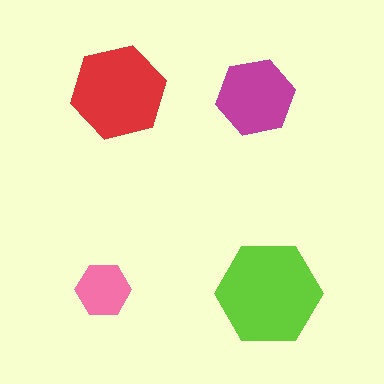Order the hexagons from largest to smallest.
the lime one, the red one, the magenta one, the pink one.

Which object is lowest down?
The lime hexagon is bottommost.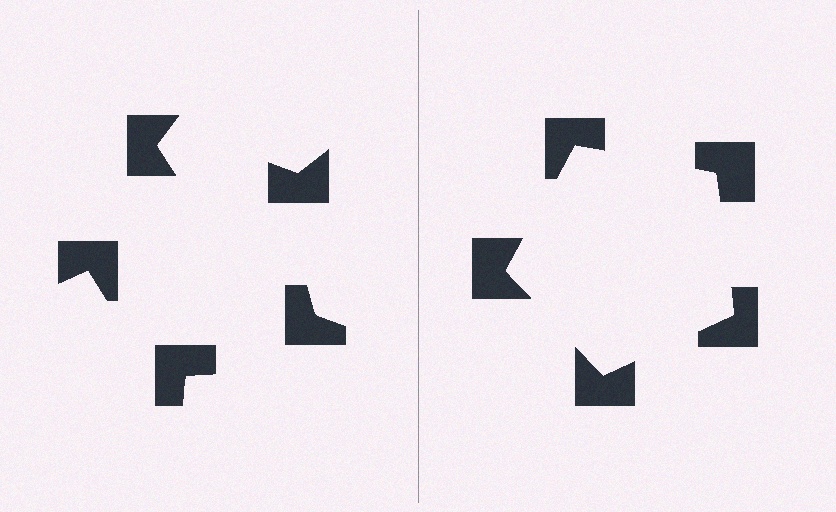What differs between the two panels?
The notched squares are positioned identically on both sides; only the wedge orientations differ. On the right they align to a pentagon; on the left they are misaligned.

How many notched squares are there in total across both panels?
10 — 5 on each side.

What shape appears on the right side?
An illusory pentagon.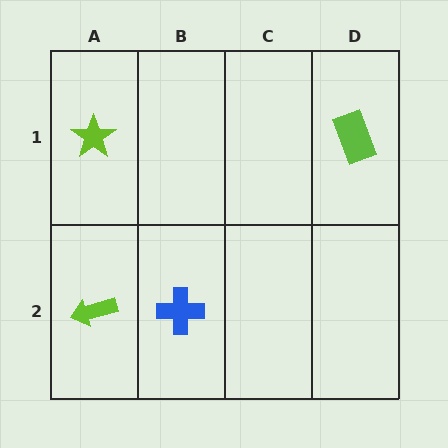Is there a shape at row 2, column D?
No, that cell is empty.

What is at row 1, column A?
A lime star.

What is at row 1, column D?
A lime rectangle.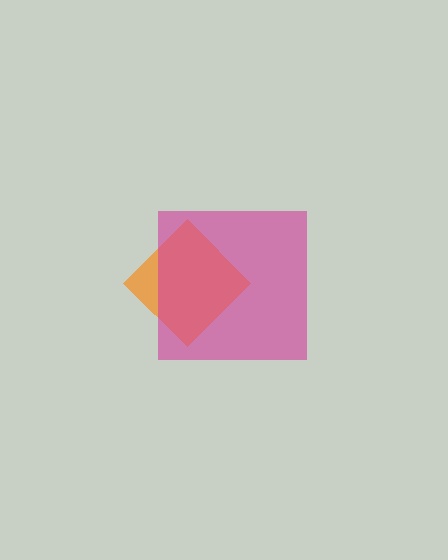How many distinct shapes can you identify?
There are 2 distinct shapes: an orange diamond, a magenta square.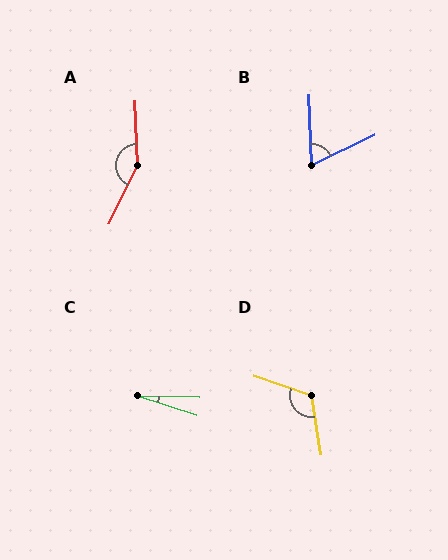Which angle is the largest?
A, at approximately 152 degrees.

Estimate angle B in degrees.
Approximately 67 degrees.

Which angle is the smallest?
C, at approximately 17 degrees.